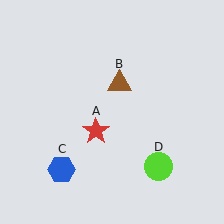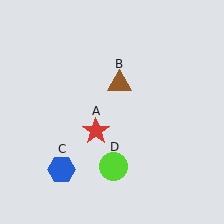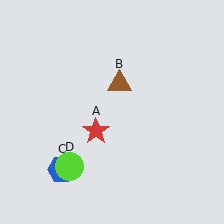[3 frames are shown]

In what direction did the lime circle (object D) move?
The lime circle (object D) moved left.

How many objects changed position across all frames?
1 object changed position: lime circle (object D).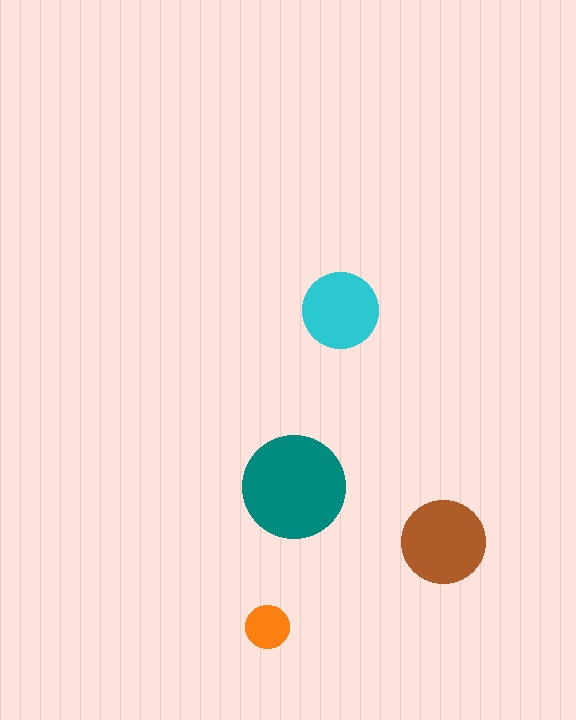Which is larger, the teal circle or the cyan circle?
The teal one.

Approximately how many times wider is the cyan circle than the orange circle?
About 1.5 times wider.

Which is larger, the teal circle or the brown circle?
The teal one.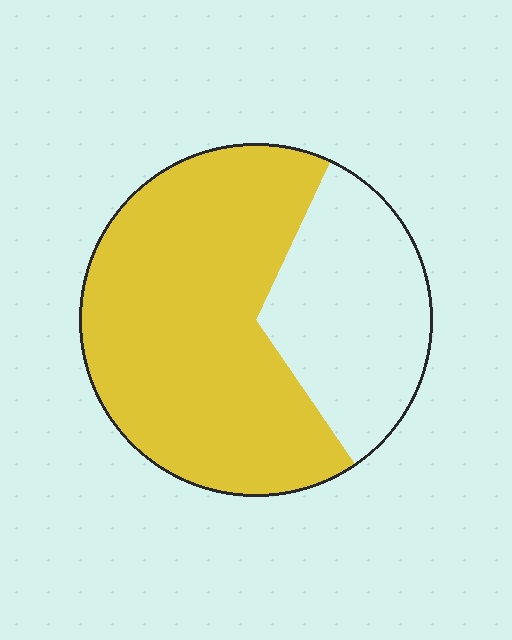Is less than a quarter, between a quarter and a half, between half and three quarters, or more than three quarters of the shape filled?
Between half and three quarters.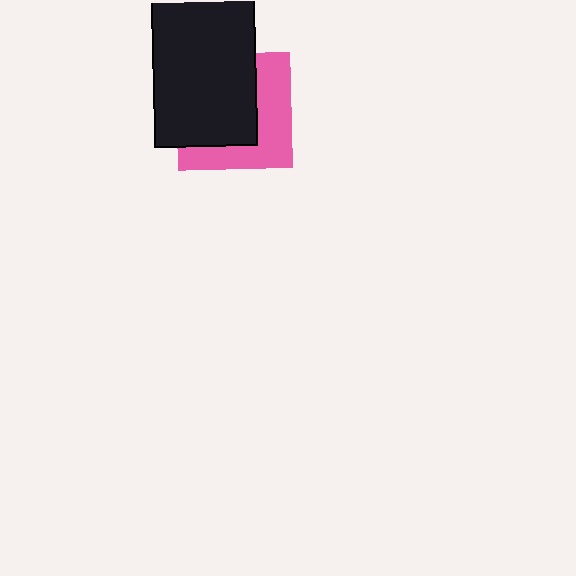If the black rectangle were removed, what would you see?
You would see the complete pink square.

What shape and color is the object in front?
The object in front is a black rectangle.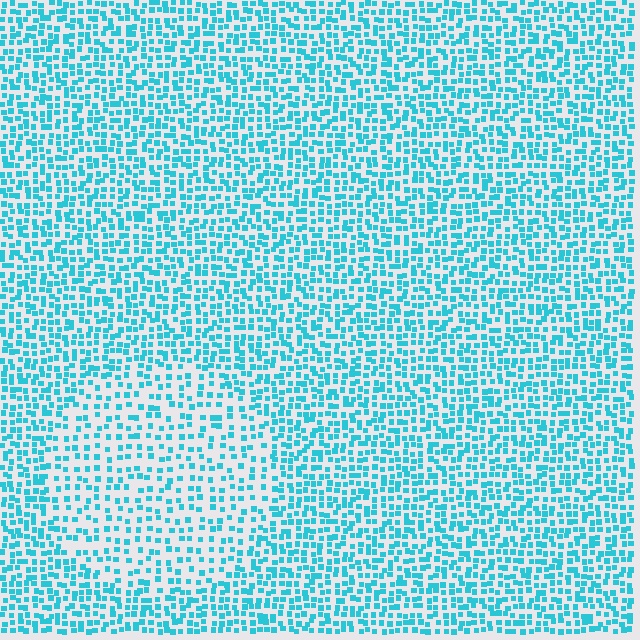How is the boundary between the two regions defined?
The boundary is defined by a change in element density (approximately 1.8x ratio). All elements are the same color, size, and shape.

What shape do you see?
I see a circle.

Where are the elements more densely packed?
The elements are more densely packed outside the circle boundary.